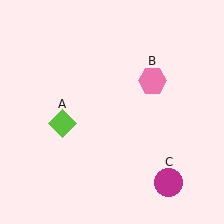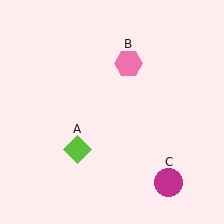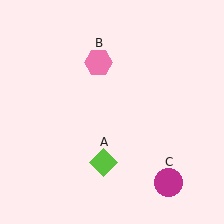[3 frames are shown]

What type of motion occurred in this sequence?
The lime diamond (object A), pink hexagon (object B) rotated counterclockwise around the center of the scene.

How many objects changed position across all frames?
2 objects changed position: lime diamond (object A), pink hexagon (object B).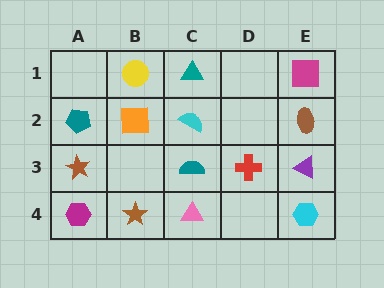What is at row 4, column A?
A magenta hexagon.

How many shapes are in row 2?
4 shapes.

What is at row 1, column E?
A magenta square.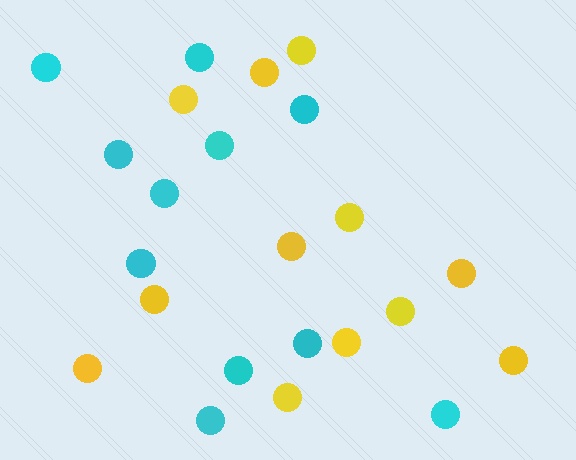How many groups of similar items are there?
There are 2 groups: one group of yellow circles (12) and one group of cyan circles (11).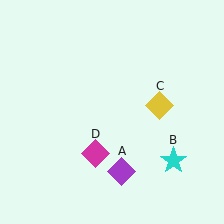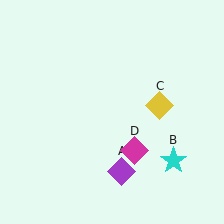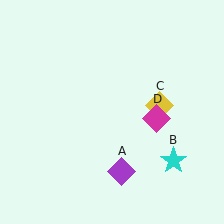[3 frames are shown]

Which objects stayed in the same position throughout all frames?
Purple diamond (object A) and cyan star (object B) and yellow diamond (object C) remained stationary.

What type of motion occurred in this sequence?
The magenta diamond (object D) rotated counterclockwise around the center of the scene.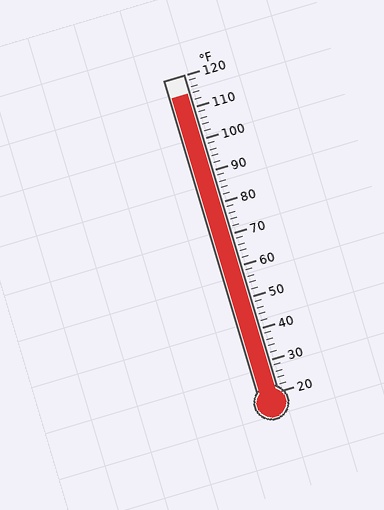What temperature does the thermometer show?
The thermometer shows approximately 114°F.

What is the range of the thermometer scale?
The thermometer scale ranges from 20°F to 120°F.